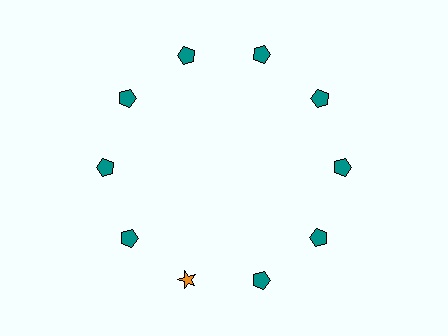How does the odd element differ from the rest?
It differs in both color (orange instead of teal) and shape (star instead of pentagon).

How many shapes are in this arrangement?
There are 10 shapes arranged in a ring pattern.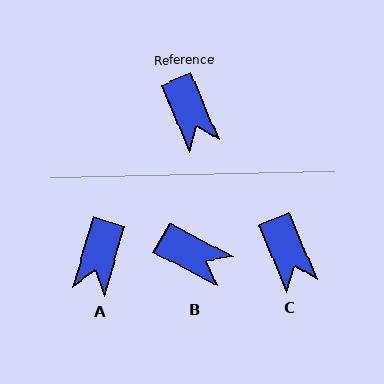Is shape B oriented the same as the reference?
No, it is off by about 39 degrees.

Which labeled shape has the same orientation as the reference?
C.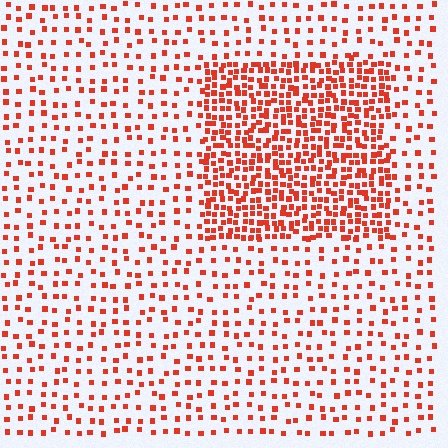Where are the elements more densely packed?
The elements are more densely packed inside the rectangle boundary.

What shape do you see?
I see a rectangle.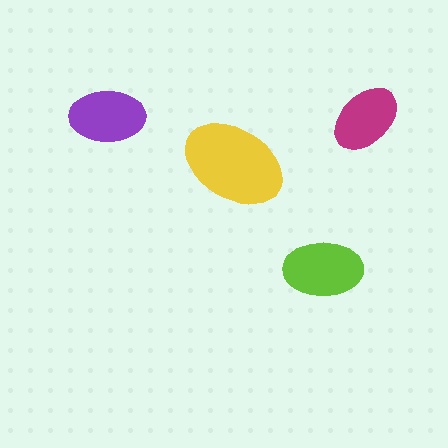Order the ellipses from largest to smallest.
the yellow one, the lime one, the purple one, the magenta one.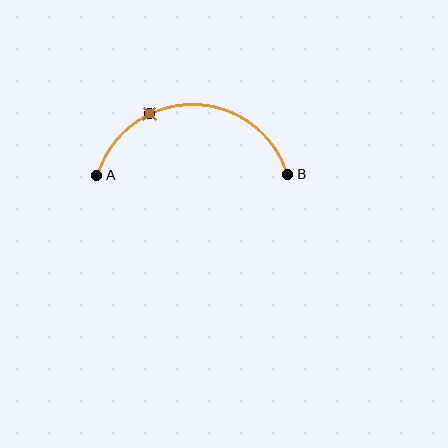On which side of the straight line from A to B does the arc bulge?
The arc bulges above the straight line connecting A and B.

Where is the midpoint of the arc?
The arc midpoint is the point on the curve farthest from the straight line joining A and B. It sits above that line.